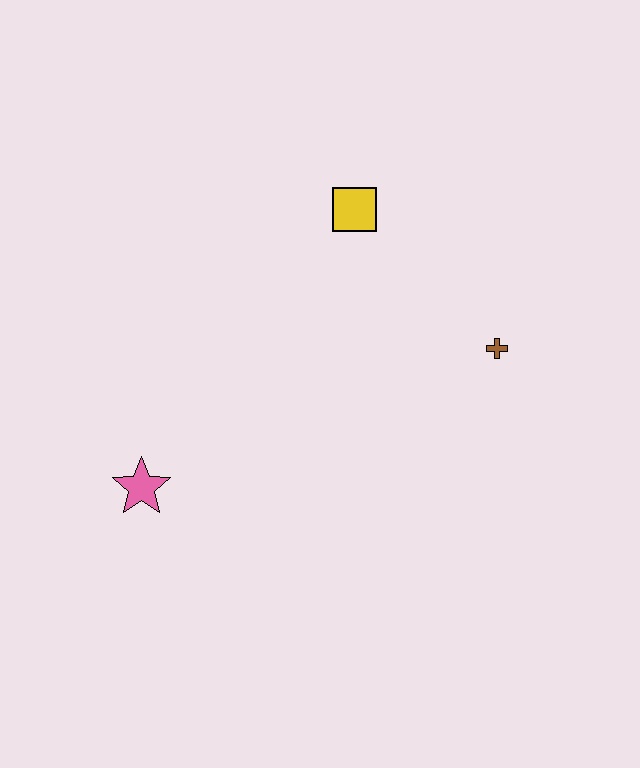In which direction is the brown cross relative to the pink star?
The brown cross is to the right of the pink star.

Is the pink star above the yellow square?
No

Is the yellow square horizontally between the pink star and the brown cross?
Yes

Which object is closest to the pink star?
The yellow square is closest to the pink star.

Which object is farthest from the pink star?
The brown cross is farthest from the pink star.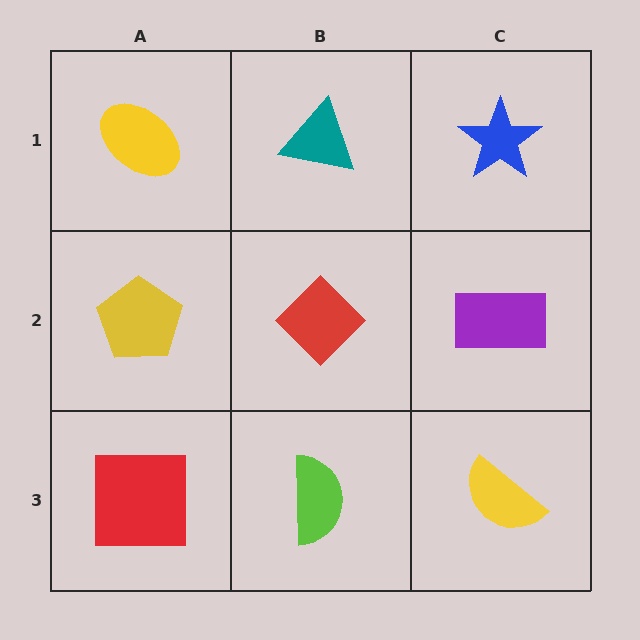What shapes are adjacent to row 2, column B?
A teal triangle (row 1, column B), a lime semicircle (row 3, column B), a yellow pentagon (row 2, column A), a purple rectangle (row 2, column C).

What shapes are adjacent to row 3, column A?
A yellow pentagon (row 2, column A), a lime semicircle (row 3, column B).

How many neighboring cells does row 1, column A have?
2.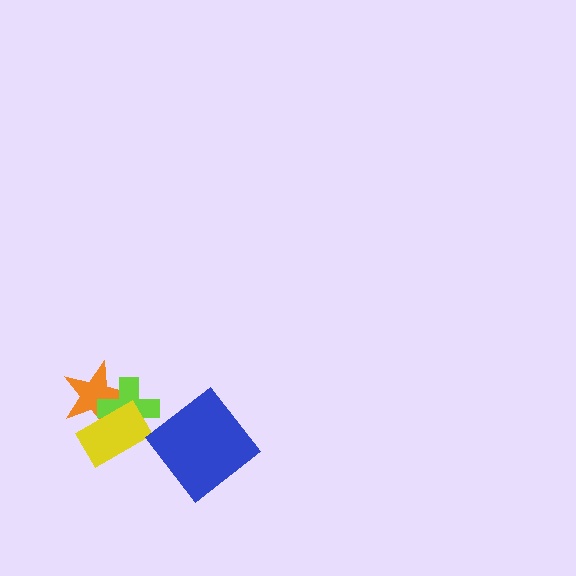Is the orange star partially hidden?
Yes, it is partially covered by another shape.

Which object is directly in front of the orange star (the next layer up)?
The lime cross is directly in front of the orange star.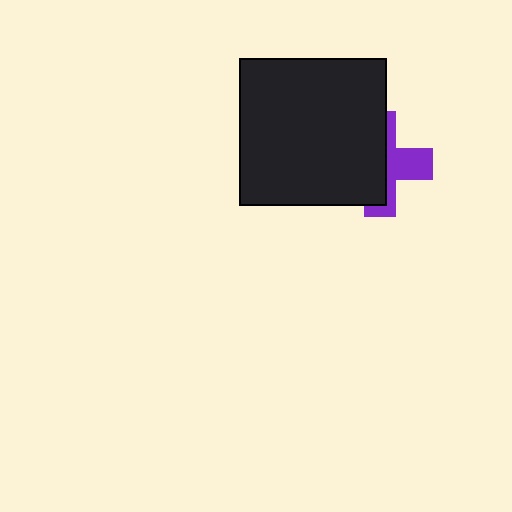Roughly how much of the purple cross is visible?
A small part of it is visible (roughly 41%).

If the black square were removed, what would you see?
You would see the complete purple cross.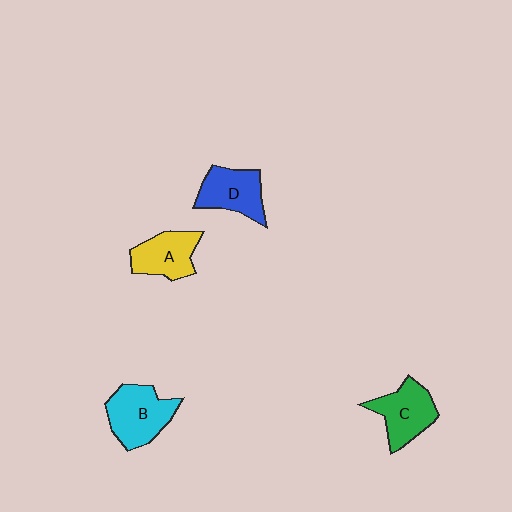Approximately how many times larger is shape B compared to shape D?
Approximately 1.2 times.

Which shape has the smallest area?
Shape A (yellow).